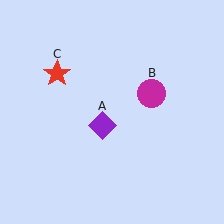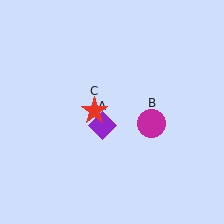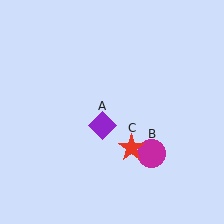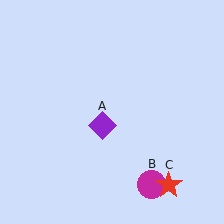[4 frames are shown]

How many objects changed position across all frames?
2 objects changed position: magenta circle (object B), red star (object C).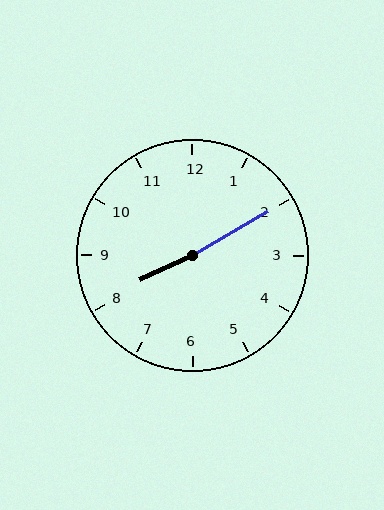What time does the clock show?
8:10.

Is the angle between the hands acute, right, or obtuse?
It is obtuse.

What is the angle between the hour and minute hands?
Approximately 175 degrees.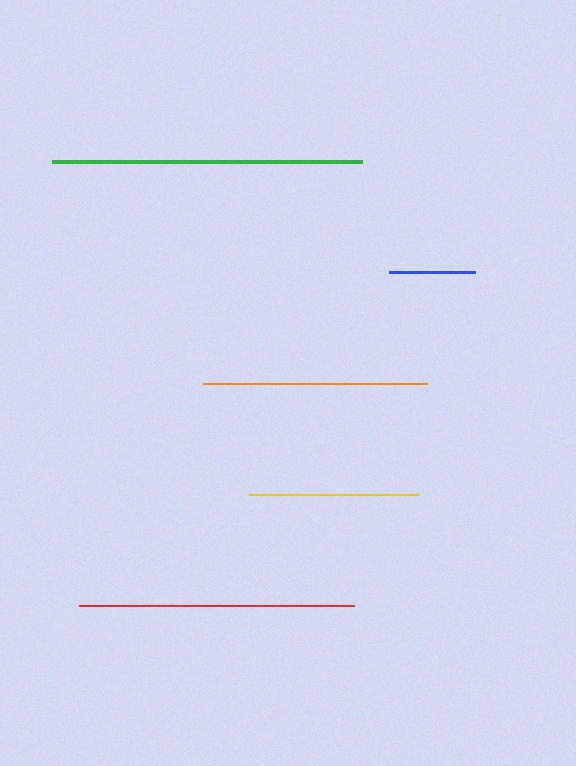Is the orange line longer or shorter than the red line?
The red line is longer than the orange line.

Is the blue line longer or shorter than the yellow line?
The yellow line is longer than the blue line.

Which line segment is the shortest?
The blue line is the shortest at approximately 86 pixels.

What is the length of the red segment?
The red segment is approximately 275 pixels long.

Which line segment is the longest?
The green line is the longest at approximately 311 pixels.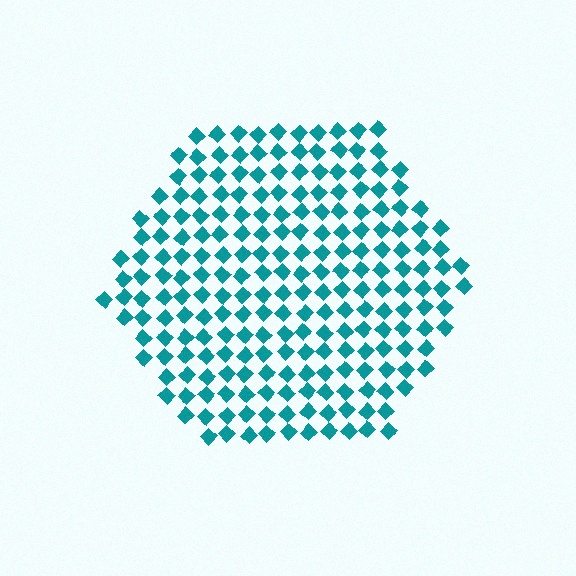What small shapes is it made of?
It is made of small diamonds.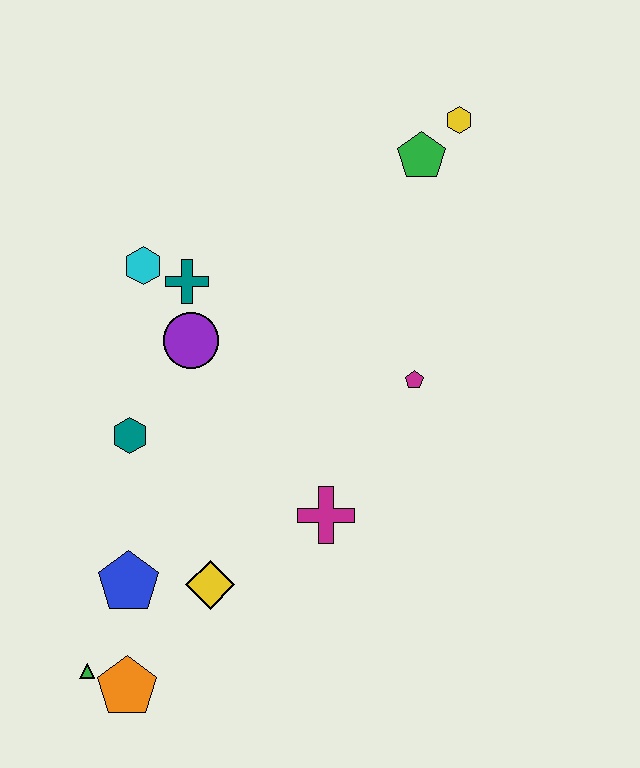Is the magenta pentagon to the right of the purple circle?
Yes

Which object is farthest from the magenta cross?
The yellow hexagon is farthest from the magenta cross.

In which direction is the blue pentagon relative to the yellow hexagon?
The blue pentagon is below the yellow hexagon.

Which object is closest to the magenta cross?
The yellow diamond is closest to the magenta cross.